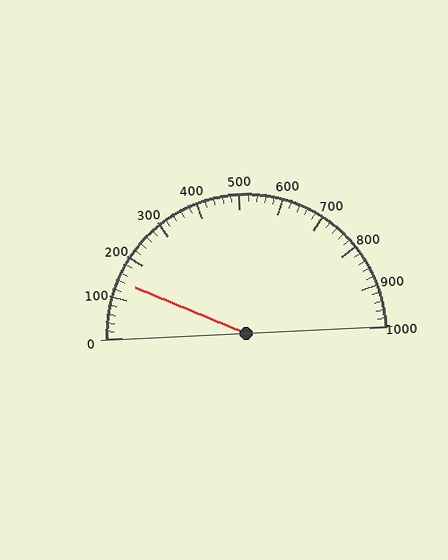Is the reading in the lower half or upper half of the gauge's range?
The reading is in the lower half of the range (0 to 1000).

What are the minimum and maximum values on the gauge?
The gauge ranges from 0 to 1000.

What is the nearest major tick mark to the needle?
The nearest major tick mark is 100.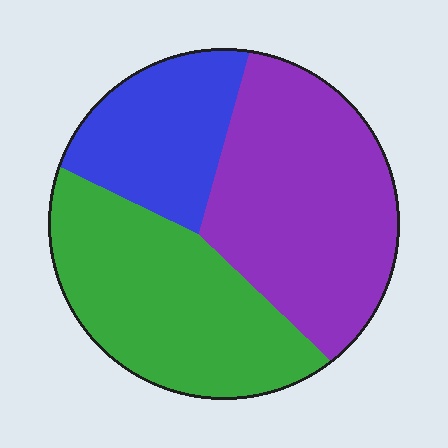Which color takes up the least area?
Blue, at roughly 20%.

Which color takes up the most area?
Purple, at roughly 40%.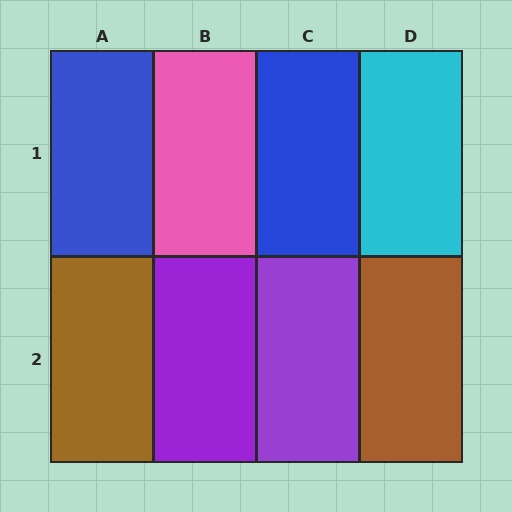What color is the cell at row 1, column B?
Pink.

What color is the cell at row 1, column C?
Blue.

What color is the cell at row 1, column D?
Cyan.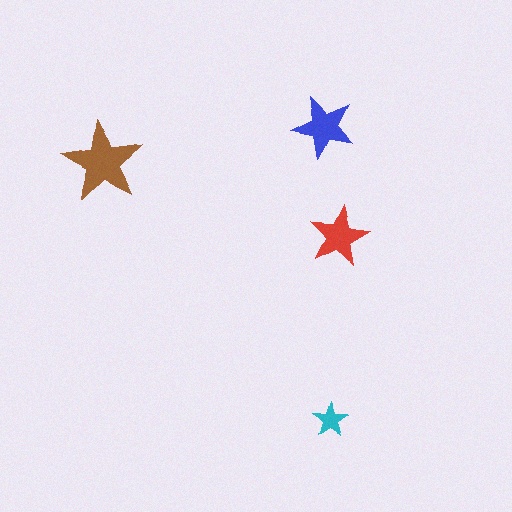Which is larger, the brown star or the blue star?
The brown one.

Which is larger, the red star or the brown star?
The brown one.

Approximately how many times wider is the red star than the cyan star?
About 1.5 times wider.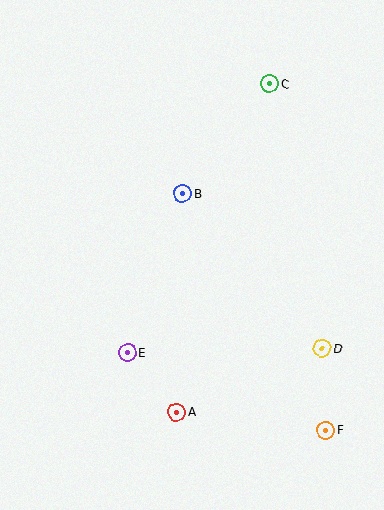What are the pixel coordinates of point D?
Point D is at (322, 348).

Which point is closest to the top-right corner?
Point C is closest to the top-right corner.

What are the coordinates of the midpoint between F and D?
The midpoint between F and D is at (324, 389).